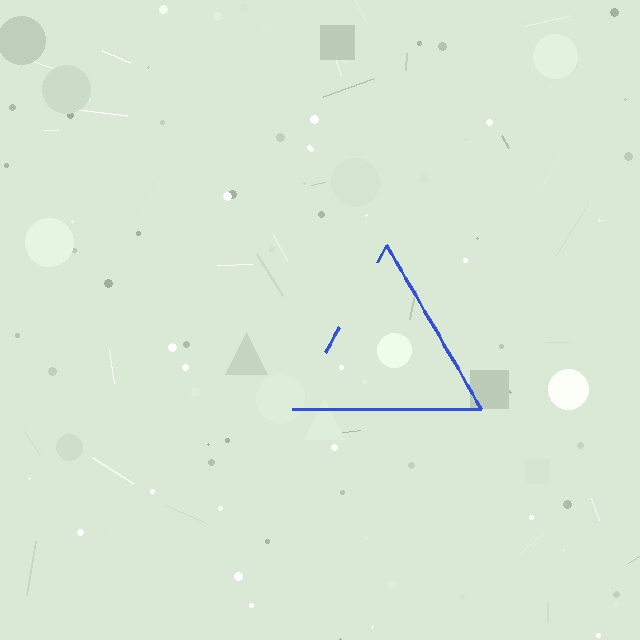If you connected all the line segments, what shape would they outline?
They would outline a triangle.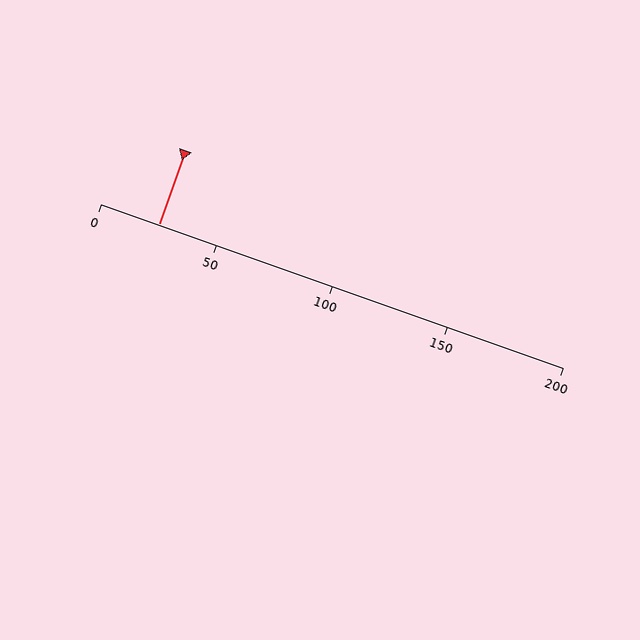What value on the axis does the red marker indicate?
The marker indicates approximately 25.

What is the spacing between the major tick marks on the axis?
The major ticks are spaced 50 apart.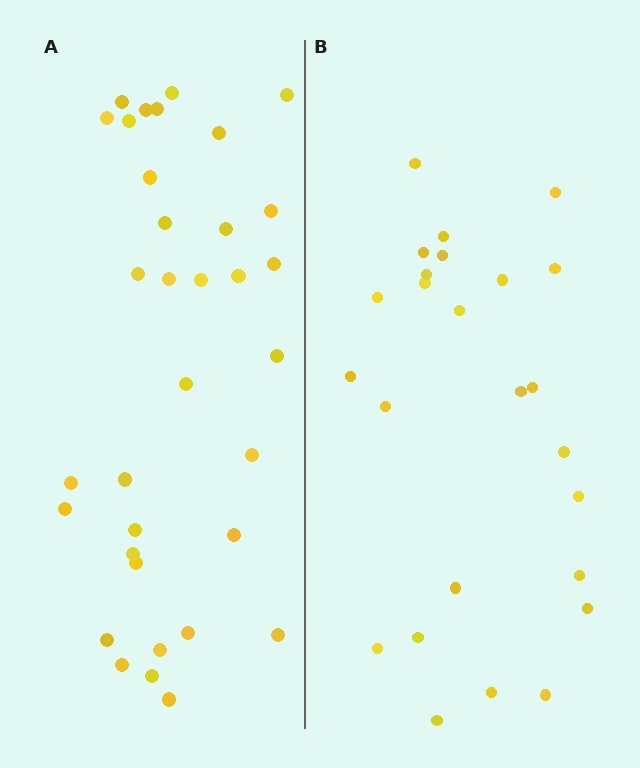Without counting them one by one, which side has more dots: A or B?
Region A (the left region) has more dots.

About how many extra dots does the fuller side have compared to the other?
Region A has roughly 8 or so more dots than region B.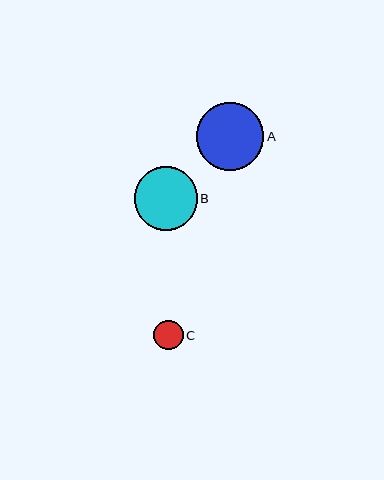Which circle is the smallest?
Circle C is the smallest with a size of approximately 29 pixels.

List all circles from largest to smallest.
From largest to smallest: A, B, C.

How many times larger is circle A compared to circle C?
Circle A is approximately 2.3 times the size of circle C.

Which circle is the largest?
Circle A is the largest with a size of approximately 68 pixels.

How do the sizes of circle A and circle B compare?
Circle A and circle B are approximately the same size.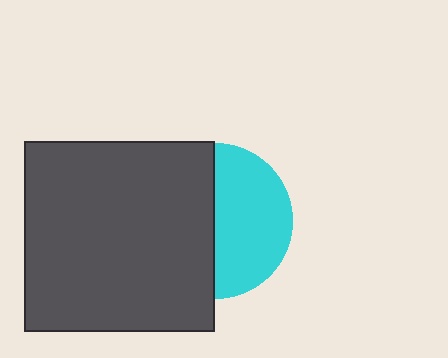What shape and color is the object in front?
The object in front is a dark gray square.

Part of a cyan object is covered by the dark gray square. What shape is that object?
It is a circle.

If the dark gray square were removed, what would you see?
You would see the complete cyan circle.